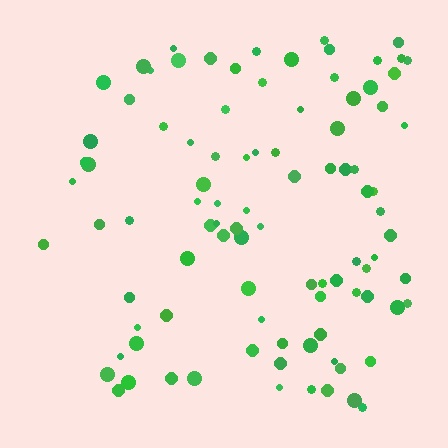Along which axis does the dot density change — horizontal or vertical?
Horizontal.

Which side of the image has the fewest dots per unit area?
The left.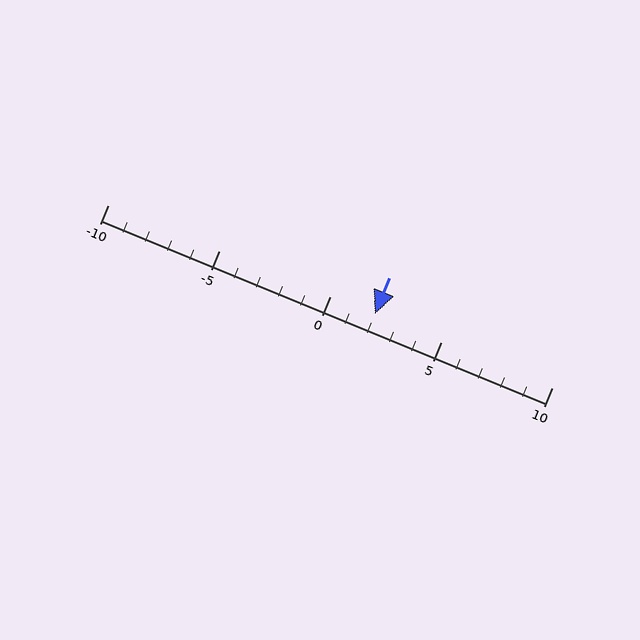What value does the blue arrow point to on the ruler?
The blue arrow points to approximately 2.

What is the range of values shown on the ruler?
The ruler shows values from -10 to 10.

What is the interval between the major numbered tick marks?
The major tick marks are spaced 5 units apart.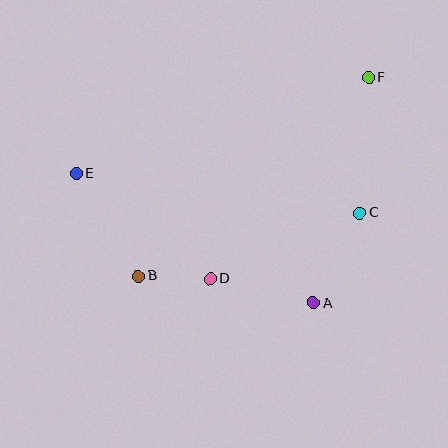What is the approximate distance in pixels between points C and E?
The distance between C and E is approximately 286 pixels.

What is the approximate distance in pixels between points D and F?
The distance between D and F is approximately 256 pixels.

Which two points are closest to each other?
Points B and D are closest to each other.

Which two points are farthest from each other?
Points E and F are farthest from each other.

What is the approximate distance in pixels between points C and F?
The distance between C and F is approximately 135 pixels.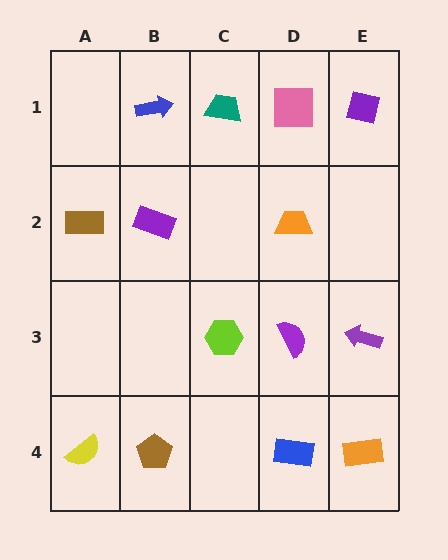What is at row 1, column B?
A blue arrow.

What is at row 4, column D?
A blue rectangle.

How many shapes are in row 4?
4 shapes.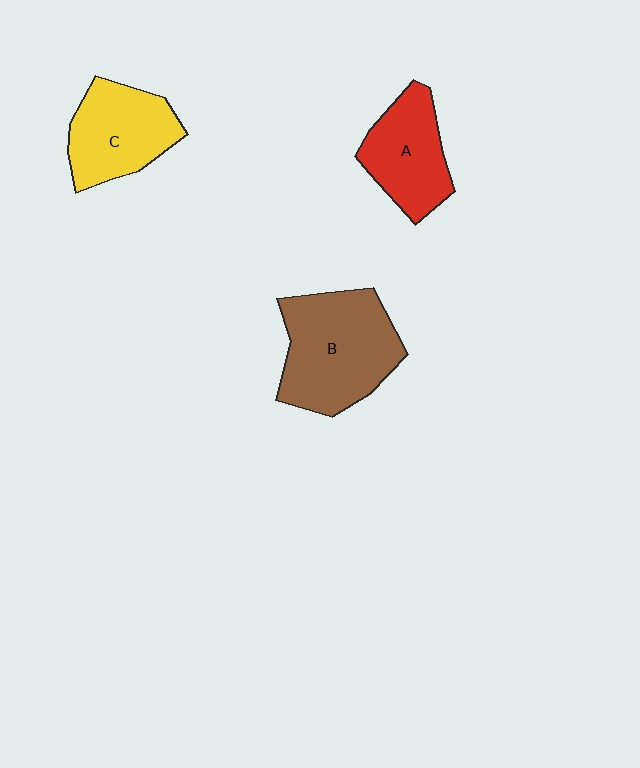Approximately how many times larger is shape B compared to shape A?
Approximately 1.5 times.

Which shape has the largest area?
Shape B (brown).